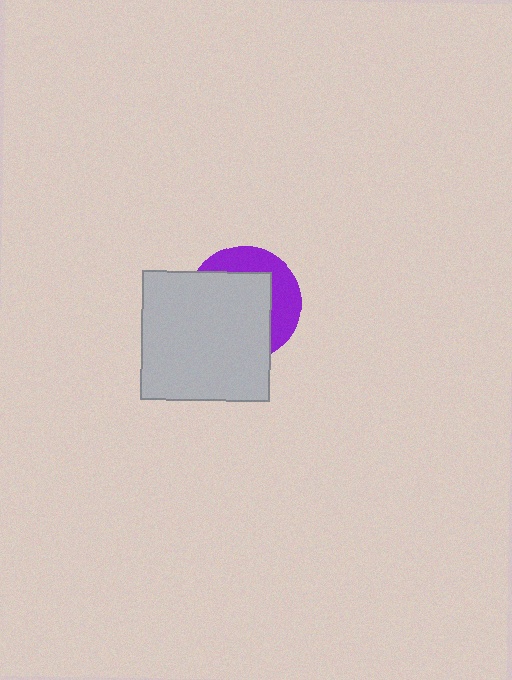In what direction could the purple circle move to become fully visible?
The purple circle could move toward the upper-right. That would shift it out from behind the light gray square entirely.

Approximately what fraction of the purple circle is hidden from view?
Roughly 65% of the purple circle is hidden behind the light gray square.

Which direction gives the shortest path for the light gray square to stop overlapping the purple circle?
Moving toward the lower-left gives the shortest separation.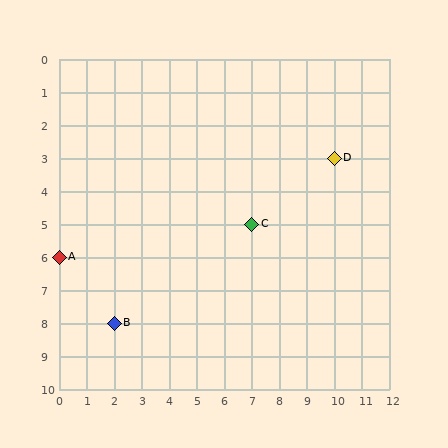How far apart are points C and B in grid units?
Points C and B are 5 columns and 3 rows apart (about 5.8 grid units diagonally).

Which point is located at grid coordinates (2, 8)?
Point B is at (2, 8).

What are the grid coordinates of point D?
Point D is at grid coordinates (10, 3).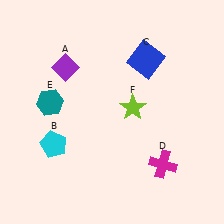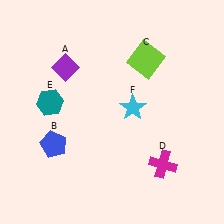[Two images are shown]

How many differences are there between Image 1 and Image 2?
There are 3 differences between the two images.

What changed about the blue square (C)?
In Image 1, C is blue. In Image 2, it changed to lime.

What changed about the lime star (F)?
In Image 1, F is lime. In Image 2, it changed to cyan.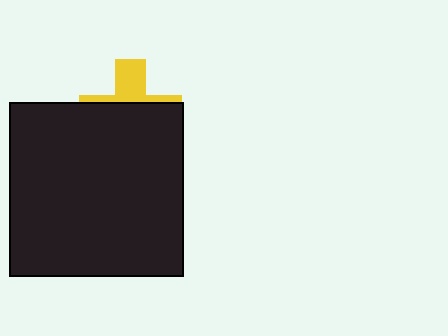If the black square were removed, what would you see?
You would see the complete yellow cross.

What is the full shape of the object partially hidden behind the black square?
The partially hidden object is a yellow cross.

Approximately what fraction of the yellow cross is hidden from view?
Roughly 68% of the yellow cross is hidden behind the black square.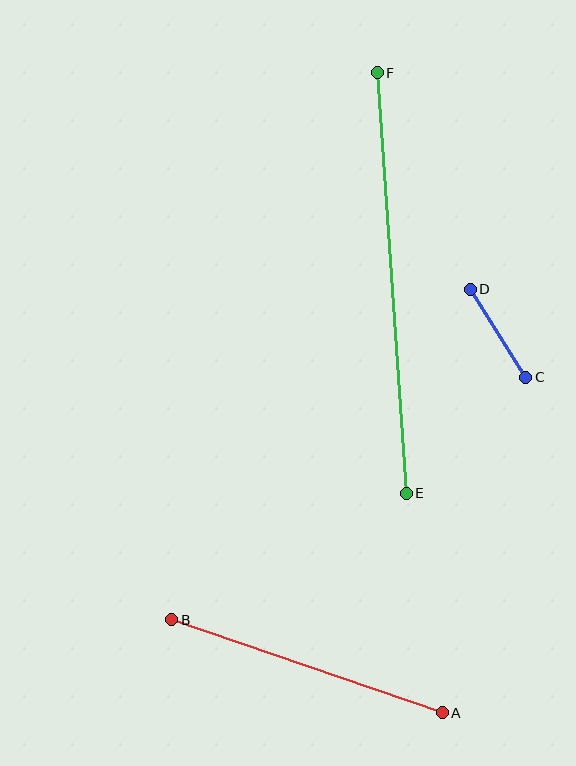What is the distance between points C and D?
The distance is approximately 104 pixels.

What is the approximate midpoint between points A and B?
The midpoint is at approximately (307, 666) pixels.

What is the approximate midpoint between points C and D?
The midpoint is at approximately (498, 333) pixels.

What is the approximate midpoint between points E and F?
The midpoint is at approximately (392, 283) pixels.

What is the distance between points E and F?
The distance is approximately 421 pixels.